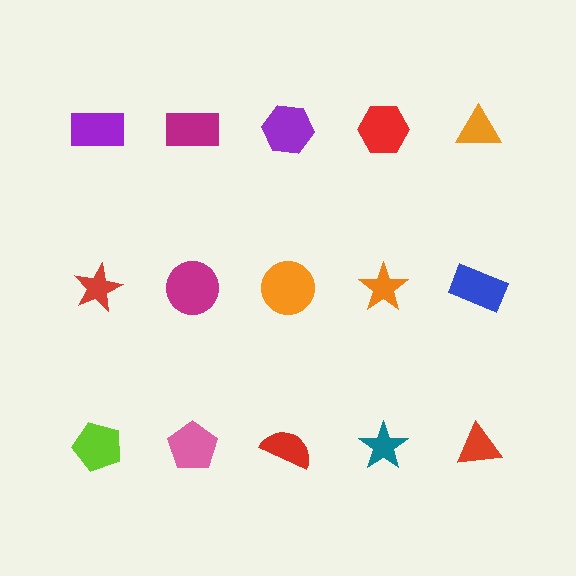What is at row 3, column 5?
A red triangle.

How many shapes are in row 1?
5 shapes.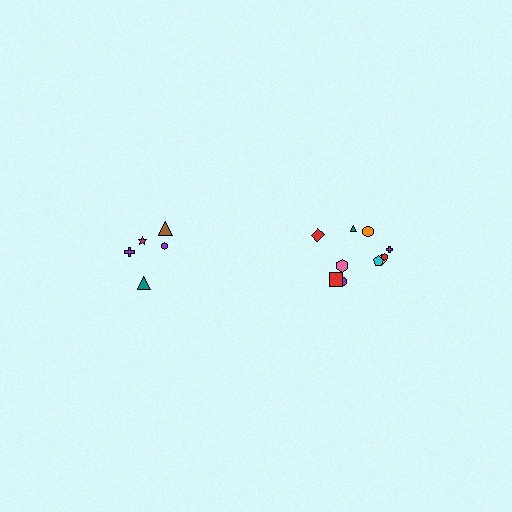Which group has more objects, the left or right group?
The right group.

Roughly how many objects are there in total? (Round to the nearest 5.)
Roughly 15 objects in total.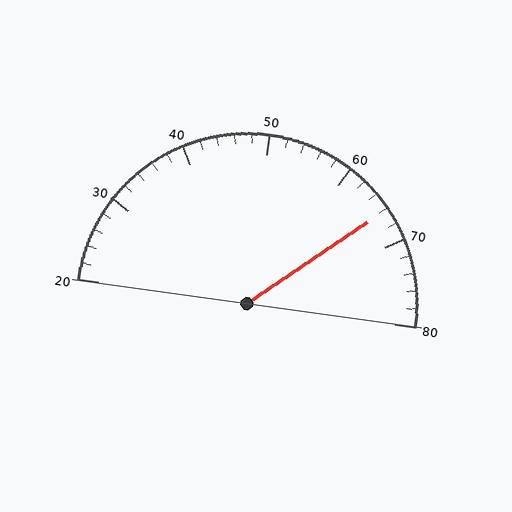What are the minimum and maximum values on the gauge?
The gauge ranges from 20 to 80.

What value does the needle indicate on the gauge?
The needle indicates approximately 66.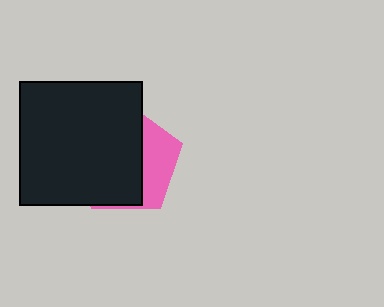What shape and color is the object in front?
The object in front is a black square.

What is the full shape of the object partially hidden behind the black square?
The partially hidden object is a pink pentagon.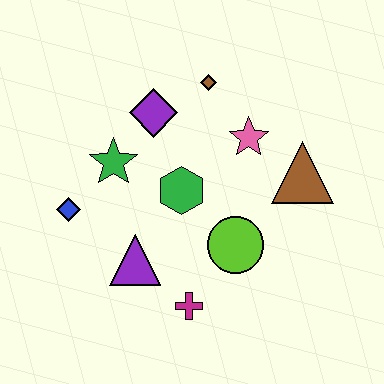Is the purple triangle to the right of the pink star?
No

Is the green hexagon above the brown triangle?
No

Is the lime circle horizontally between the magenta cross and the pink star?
Yes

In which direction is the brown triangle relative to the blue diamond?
The brown triangle is to the right of the blue diamond.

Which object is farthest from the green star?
The brown triangle is farthest from the green star.